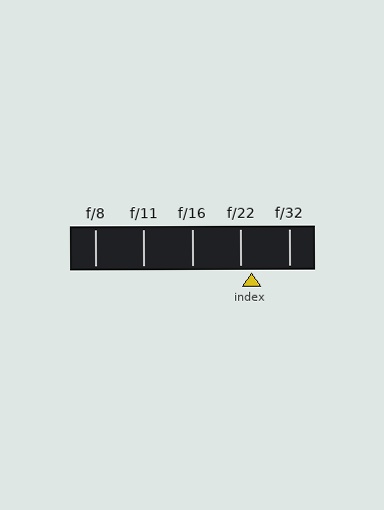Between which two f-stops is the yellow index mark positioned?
The index mark is between f/22 and f/32.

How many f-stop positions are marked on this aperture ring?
There are 5 f-stop positions marked.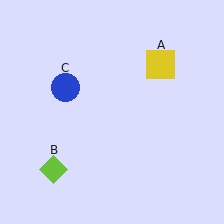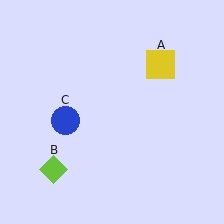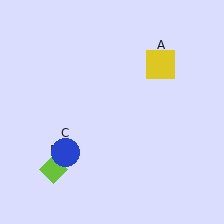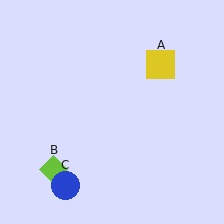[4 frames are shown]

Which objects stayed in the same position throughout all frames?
Yellow square (object A) and lime diamond (object B) remained stationary.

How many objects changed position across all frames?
1 object changed position: blue circle (object C).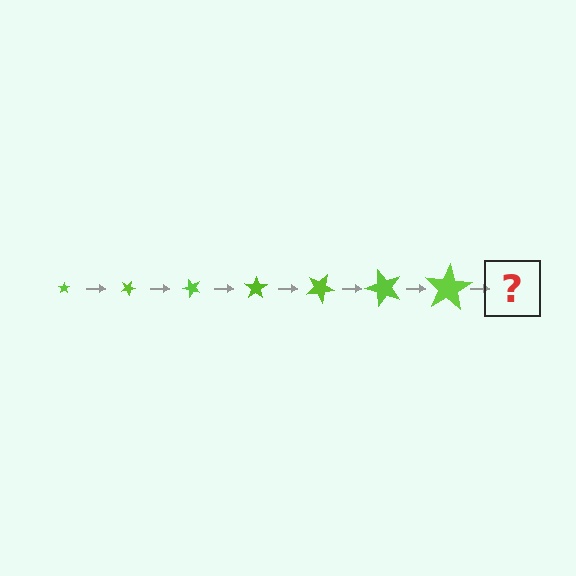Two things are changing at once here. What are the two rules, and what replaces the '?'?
The two rules are that the star grows larger each step and it rotates 25 degrees each step. The '?' should be a star, larger than the previous one and rotated 175 degrees from the start.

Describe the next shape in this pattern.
It should be a star, larger than the previous one and rotated 175 degrees from the start.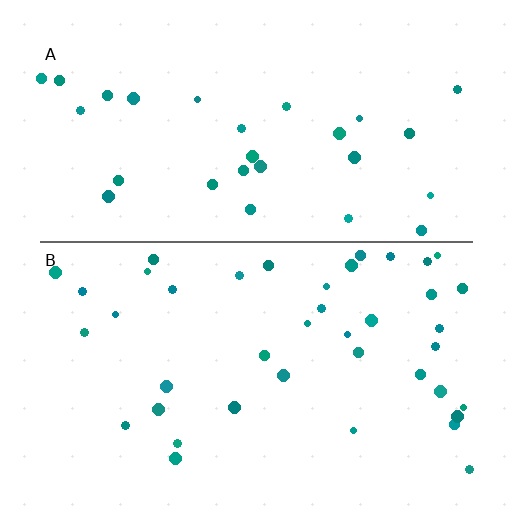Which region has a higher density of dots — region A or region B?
B (the bottom).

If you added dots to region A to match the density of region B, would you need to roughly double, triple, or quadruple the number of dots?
Approximately double.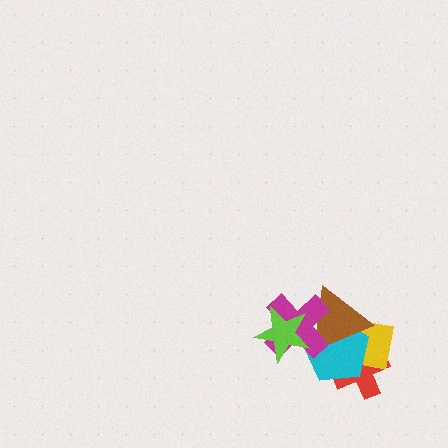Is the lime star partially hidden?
No, no other shape covers it.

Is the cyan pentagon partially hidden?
Yes, it is partially covered by another shape.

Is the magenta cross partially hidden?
Yes, it is partially covered by another shape.